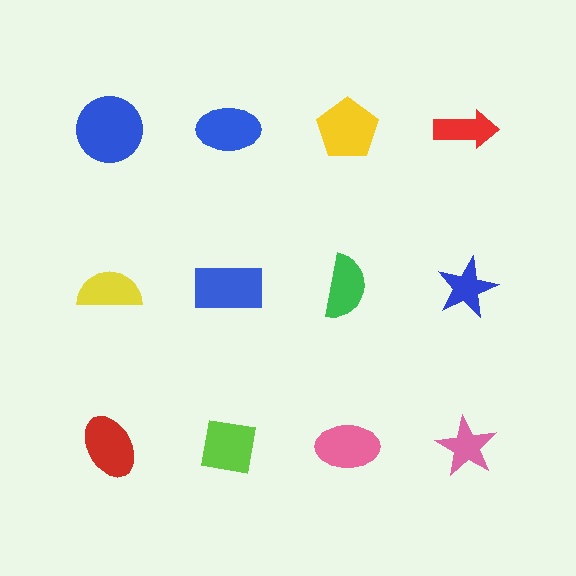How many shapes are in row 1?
4 shapes.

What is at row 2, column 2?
A blue rectangle.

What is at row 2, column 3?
A green semicircle.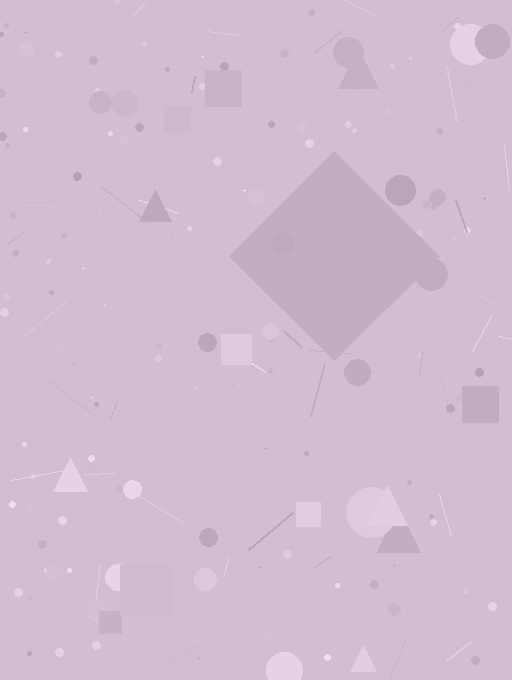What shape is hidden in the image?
A diamond is hidden in the image.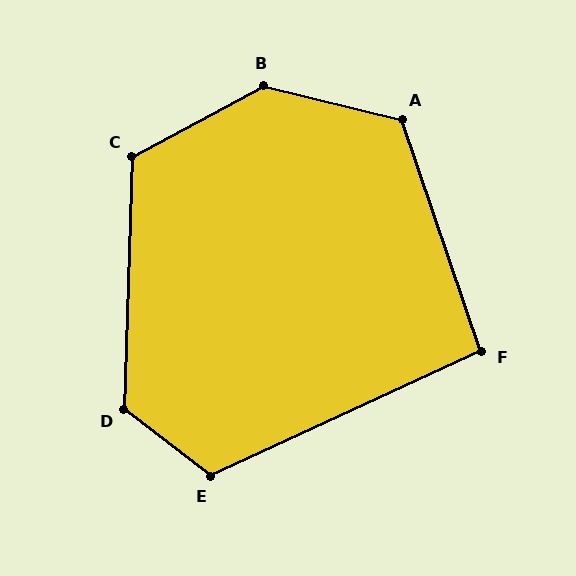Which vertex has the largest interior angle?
B, at approximately 138 degrees.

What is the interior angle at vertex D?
Approximately 126 degrees (obtuse).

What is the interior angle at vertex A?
Approximately 123 degrees (obtuse).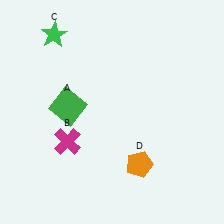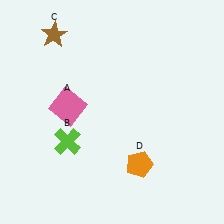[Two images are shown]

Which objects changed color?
A changed from green to pink. B changed from magenta to lime. C changed from green to brown.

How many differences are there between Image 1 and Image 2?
There are 3 differences between the two images.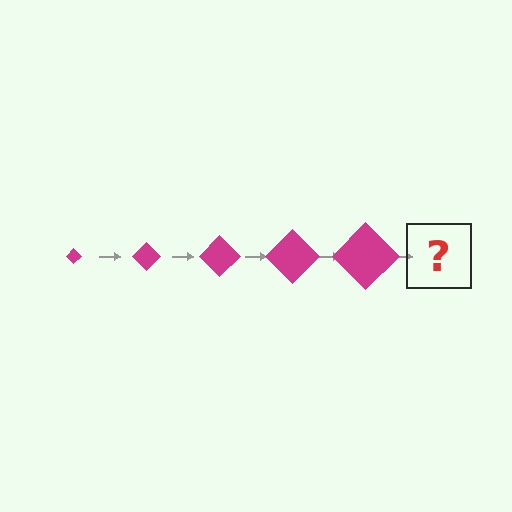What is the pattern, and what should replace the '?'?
The pattern is that the diamond gets progressively larger each step. The '?' should be a magenta diamond, larger than the previous one.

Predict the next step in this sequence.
The next step is a magenta diamond, larger than the previous one.